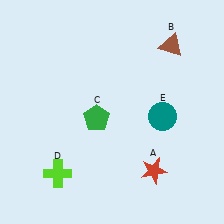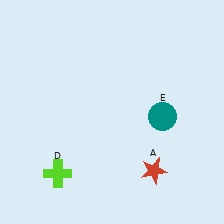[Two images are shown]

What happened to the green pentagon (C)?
The green pentagon (C) was removed in Image 2. It was in the bottom-left area of Image 1.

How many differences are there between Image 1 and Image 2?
There are 2 differences between the two images.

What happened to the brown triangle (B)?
The brown triangle (B) was removed in Image 2. It was in the top-right area of Image 1.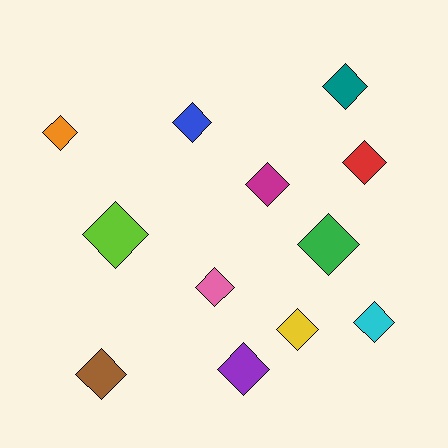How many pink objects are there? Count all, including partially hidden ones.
There is 1 pink object.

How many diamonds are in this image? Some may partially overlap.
There are 12 diamonds.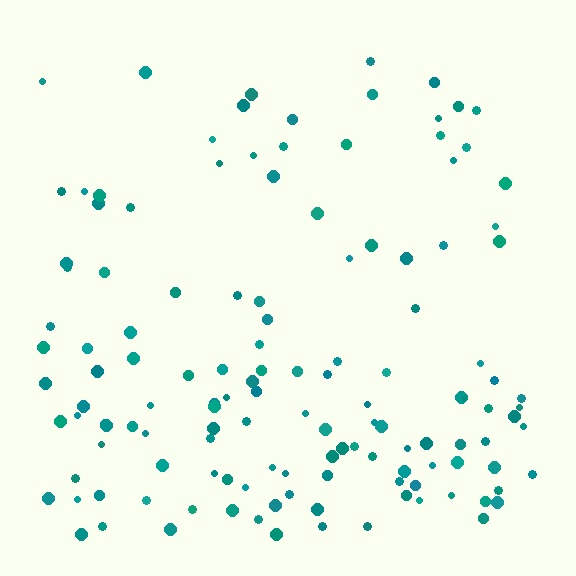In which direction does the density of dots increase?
From top to bottom, with the bottom side densest.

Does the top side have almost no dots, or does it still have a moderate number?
Still a moderate number, just noticeably fewer than the bottom.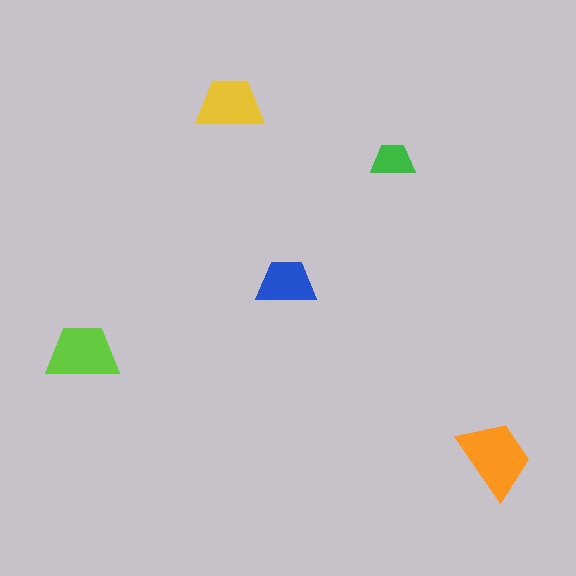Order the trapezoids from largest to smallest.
the orange one, the lime one, the yellow one, the blue one, the green one.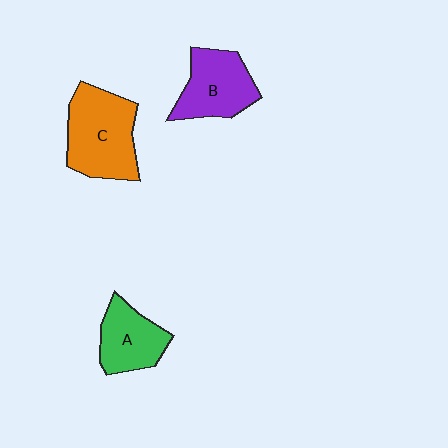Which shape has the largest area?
Shape C (orange).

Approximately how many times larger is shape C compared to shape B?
Approximately 1.3 times.